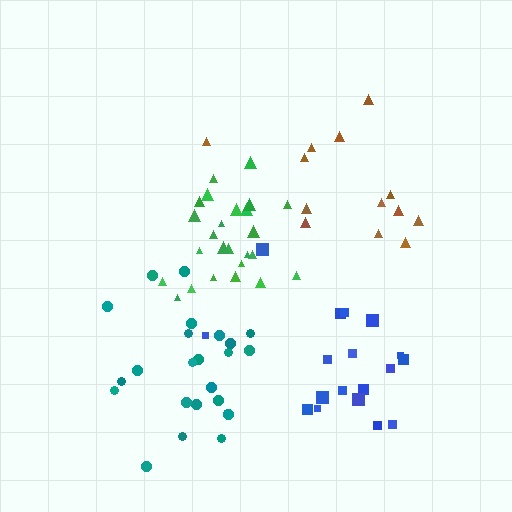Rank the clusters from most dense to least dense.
green, teal, brown, blue.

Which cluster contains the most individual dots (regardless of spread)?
Green (25).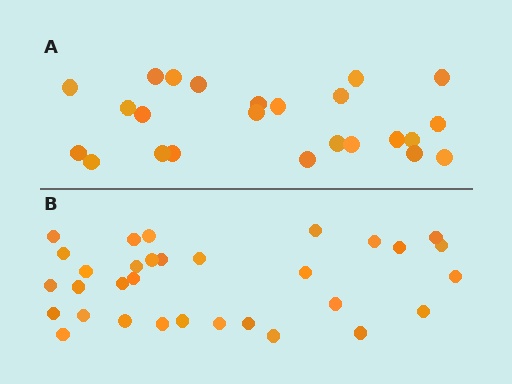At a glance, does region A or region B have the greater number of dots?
Region B (the bottom region) has more dots.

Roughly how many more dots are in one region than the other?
Region B has roughly 8 or so more dots than region A.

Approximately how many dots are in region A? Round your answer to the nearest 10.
About 20 dots. (The exact count is 24, which rounds to 20.)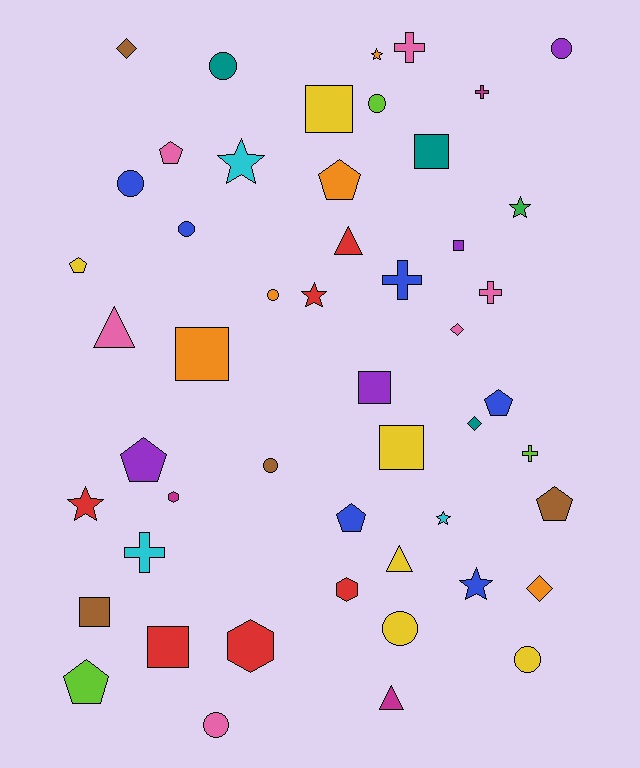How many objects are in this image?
There are 50 objects.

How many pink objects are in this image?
There are 6 pink objects.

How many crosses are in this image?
There are 6 crosses.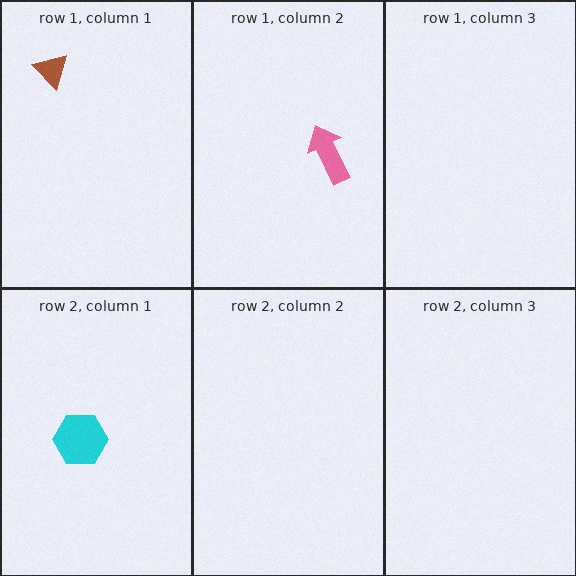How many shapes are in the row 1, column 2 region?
1.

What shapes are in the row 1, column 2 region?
The pink arrow.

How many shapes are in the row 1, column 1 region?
1.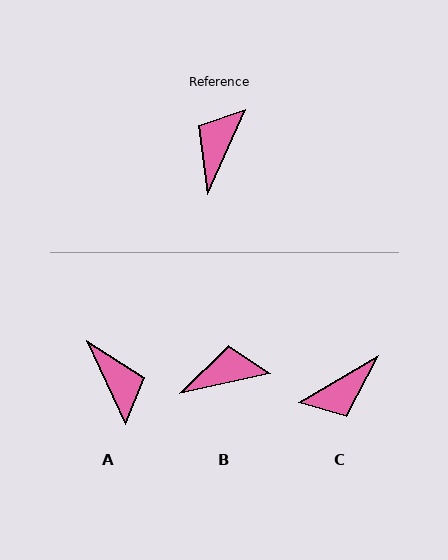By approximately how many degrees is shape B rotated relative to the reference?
Approximately 53 degrees clockwise.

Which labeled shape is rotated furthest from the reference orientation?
C, about 145 degrees away.